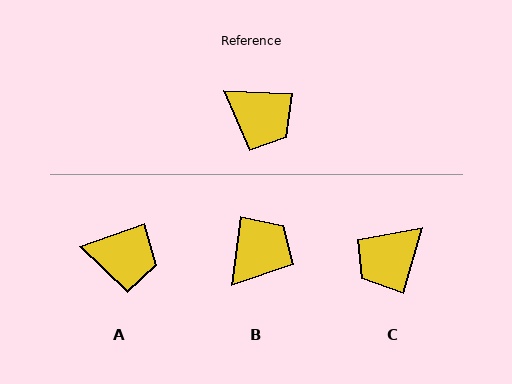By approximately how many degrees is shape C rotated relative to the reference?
Approximately 103 degrees clockwise.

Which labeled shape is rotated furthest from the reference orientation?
C, about 103 degrees away.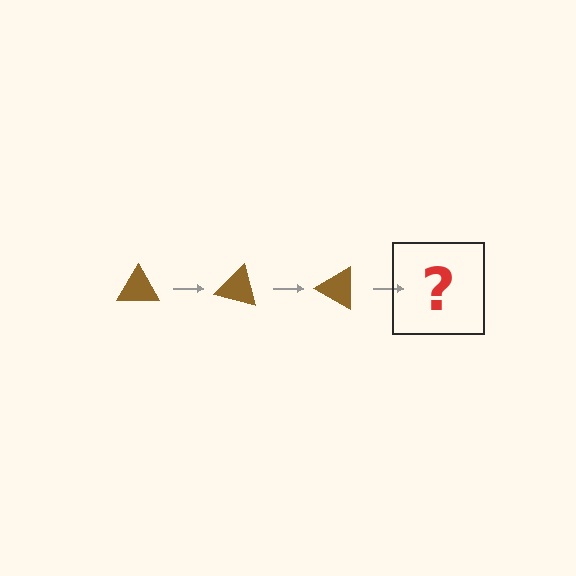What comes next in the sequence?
The next element should be a brown triangle rotated 45 degrees.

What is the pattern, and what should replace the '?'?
The pattern is that the triangle rotates 15 degrees each step. The '?' should be a brown triangle rotated 45 degrees.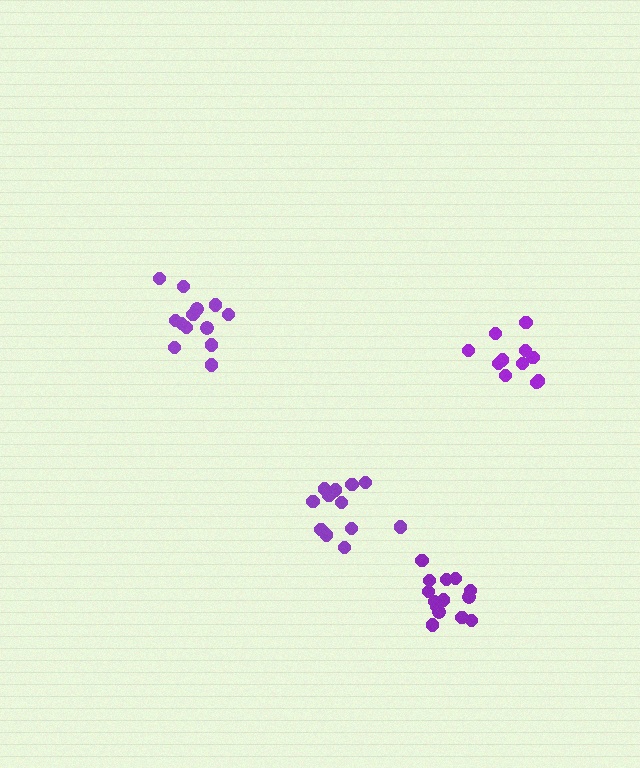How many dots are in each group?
Group 1: 11 dots, Group 2: 14 dots, Group 3: 13 dots, Group 4: 12 dots (50 total).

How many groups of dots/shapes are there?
There are 4 groups.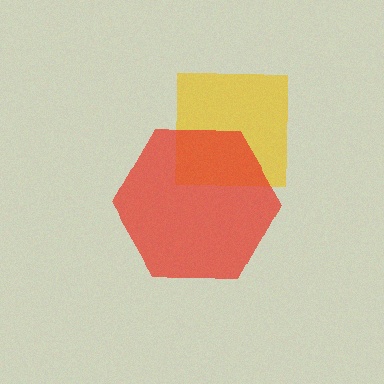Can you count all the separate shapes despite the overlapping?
Yes, there are 2 separate shapes.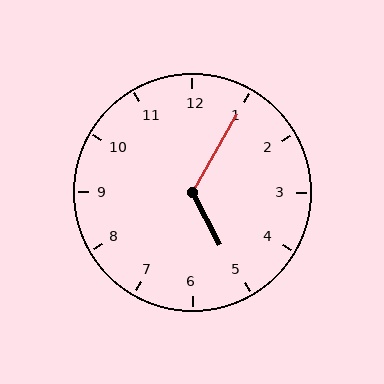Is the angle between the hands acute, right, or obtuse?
It is obtuse.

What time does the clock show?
5:05.